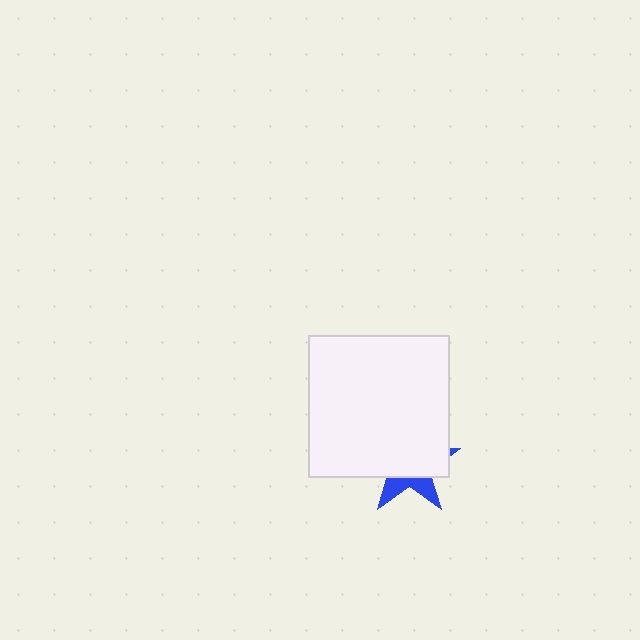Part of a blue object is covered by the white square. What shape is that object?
It is a star.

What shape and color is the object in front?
The object in front is a white square.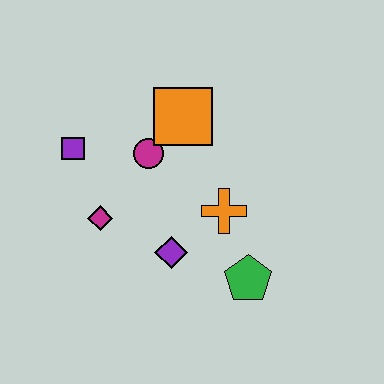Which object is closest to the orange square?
The magenta circle is closest to the orange square.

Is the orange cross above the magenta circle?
No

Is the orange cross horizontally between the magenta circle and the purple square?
No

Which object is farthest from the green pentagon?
The purple square is farthest from the green pentagon.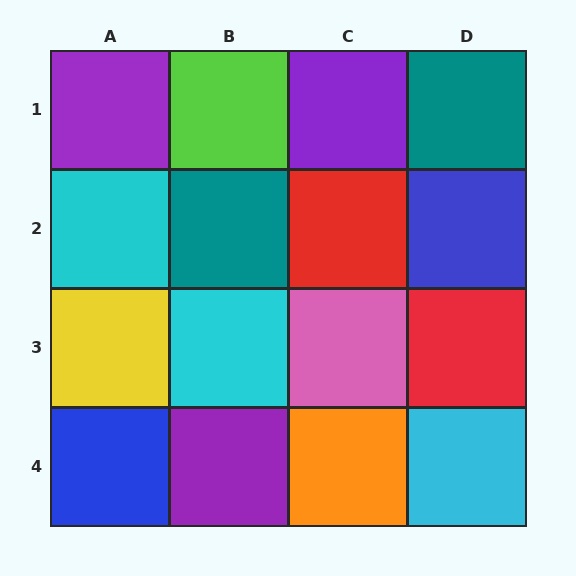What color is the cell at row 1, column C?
Purple.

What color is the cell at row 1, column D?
Teal.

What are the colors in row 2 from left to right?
Cyan, teal, red, blue.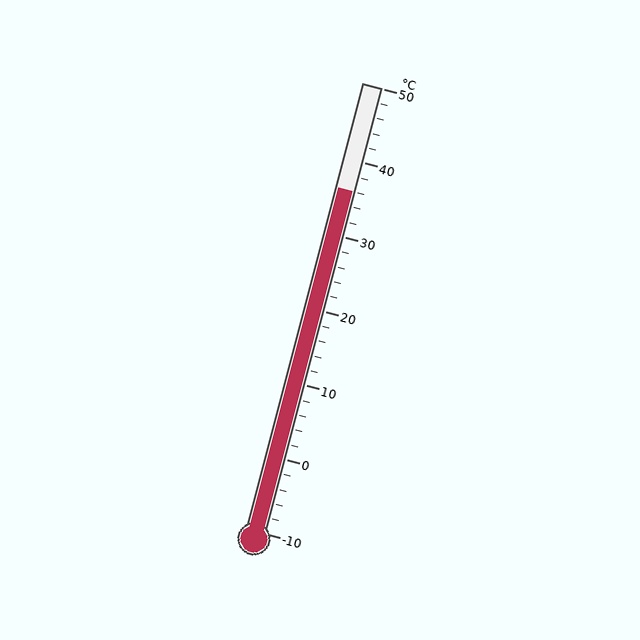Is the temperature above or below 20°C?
The temperature is above 20°C.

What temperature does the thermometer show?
The thermometer shows approximately 36°C.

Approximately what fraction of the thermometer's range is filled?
The thermometer is filled to approximately 75% of its range.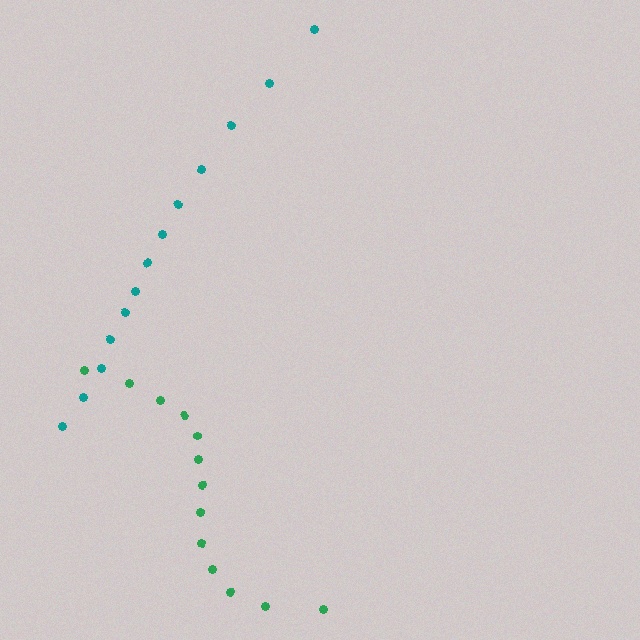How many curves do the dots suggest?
There are 2 distinct paths.